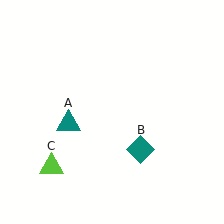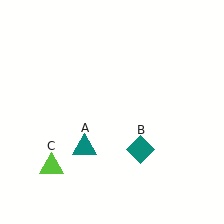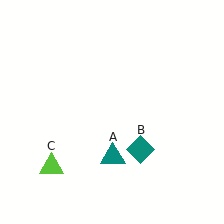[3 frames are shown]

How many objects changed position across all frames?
1 object changed position: teal triangle (object A).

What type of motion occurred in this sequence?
The teal triangle (object A) rotated counterclockwise around the center of the scene.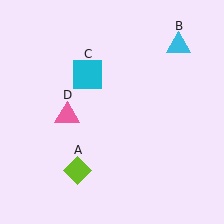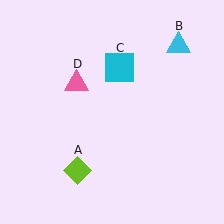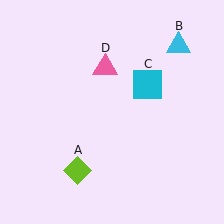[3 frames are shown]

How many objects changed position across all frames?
2 objects changed position: cyan square (object C), pink triangle (object D).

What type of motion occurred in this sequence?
The cyan square (object C), pink triangle (object D) rotated clockwise around the center of the scene.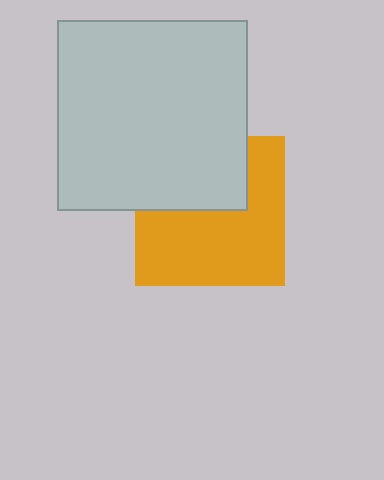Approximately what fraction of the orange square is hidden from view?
Roughly 38% of the orange square is hidden behind the light gray square.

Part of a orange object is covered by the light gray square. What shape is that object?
It is a square.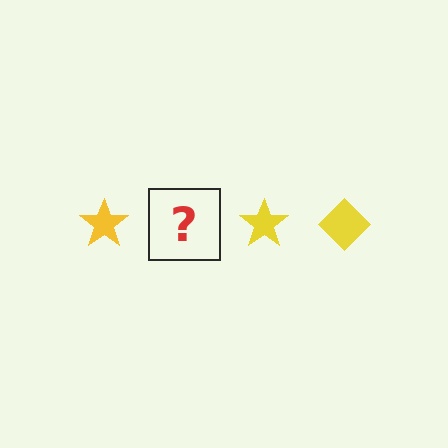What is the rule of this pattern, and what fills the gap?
The rule is that the pattern cycles through star, diamond shapes in yellow. The gap should be filled with a yellow diamond.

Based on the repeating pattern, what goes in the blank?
The blank should be a yellow diamond.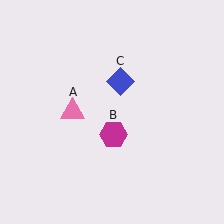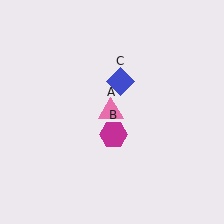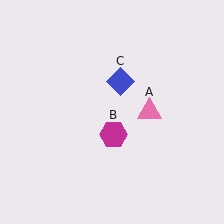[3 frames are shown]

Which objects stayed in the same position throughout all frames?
Magenta hexagon (object B) and blue diamond (object C) remained stationary.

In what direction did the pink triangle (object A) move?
The pink triangle (object A) moved right.